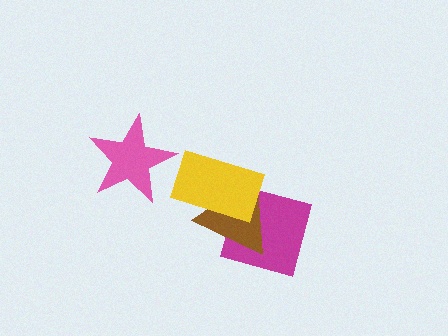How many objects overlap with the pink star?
0 objects overlap with the pink star.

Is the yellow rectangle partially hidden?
No, no other shape covers it.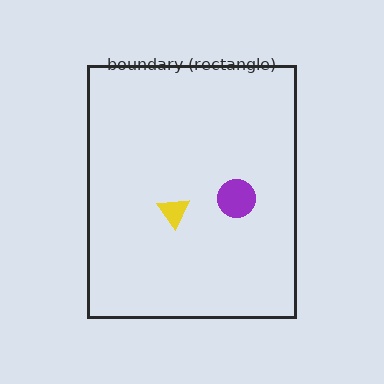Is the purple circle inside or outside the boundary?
Inside.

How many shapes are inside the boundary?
2 inside, 0 outside.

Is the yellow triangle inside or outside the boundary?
Inside.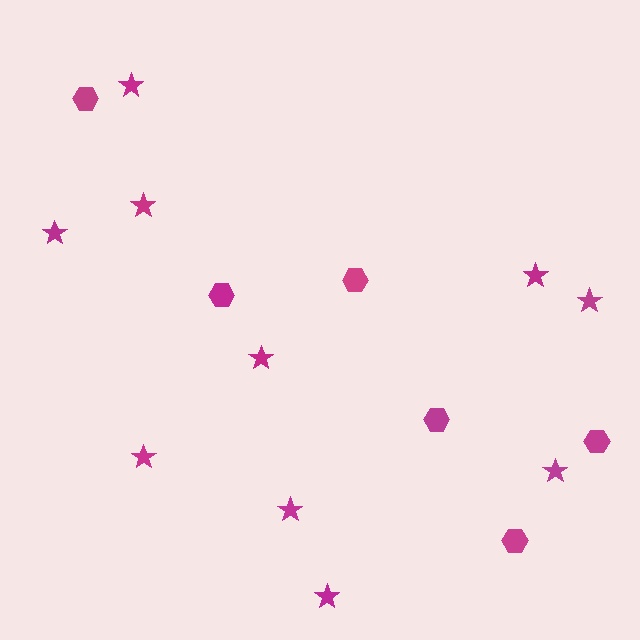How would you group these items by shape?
There are 2 groups: one group of hexagons (6) and one group of stars (10).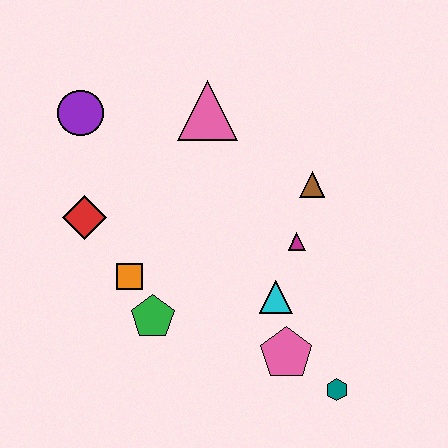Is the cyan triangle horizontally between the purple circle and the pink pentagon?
Yes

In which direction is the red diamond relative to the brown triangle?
The red diamond is to the left of the brown triangle.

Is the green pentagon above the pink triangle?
No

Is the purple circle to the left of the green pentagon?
Yes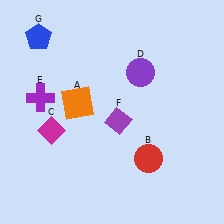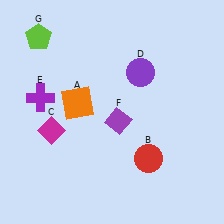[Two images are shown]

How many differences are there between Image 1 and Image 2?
There is 1 difference between the two images.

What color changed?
The pentagon (G) changed from blue in Image 1 to lime in Image 2.